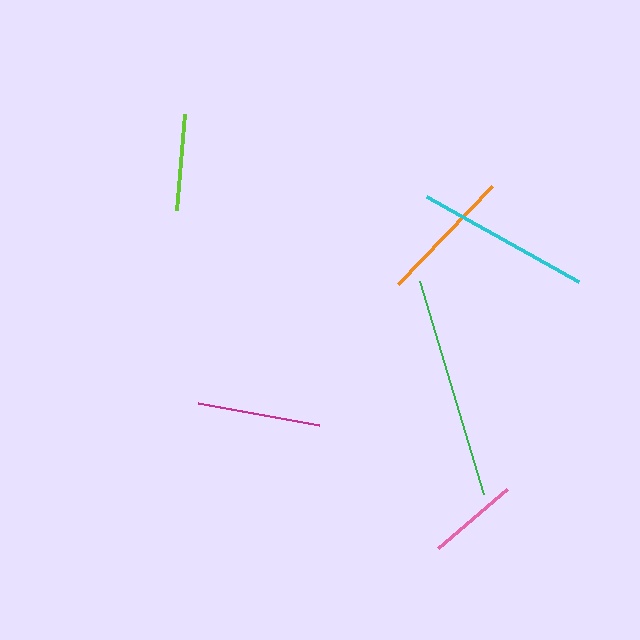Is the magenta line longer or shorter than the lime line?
The magenta line is longer than the lime line.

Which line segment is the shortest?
The pink line is the shortest at approximately 91 pixels.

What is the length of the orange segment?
The orange segment is approximately 137 pixels long.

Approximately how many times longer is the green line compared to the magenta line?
The green line is approximately 1.8 times the length of the magenta line.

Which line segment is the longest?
The green line is the longest at approximately 222 pixels.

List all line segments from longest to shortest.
From longest to shortest: green, cyan, orange, magenta, lime, pink.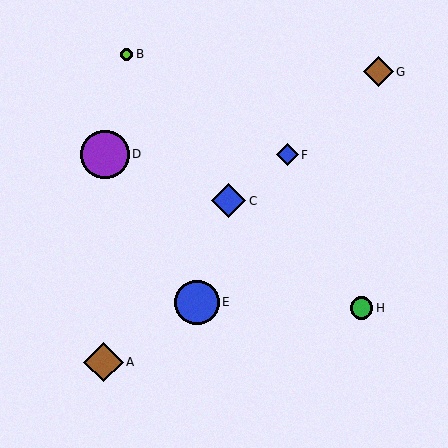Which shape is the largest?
The purple circle (labeled D) is the largest.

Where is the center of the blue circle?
The center of the blue circle is at (197, 302).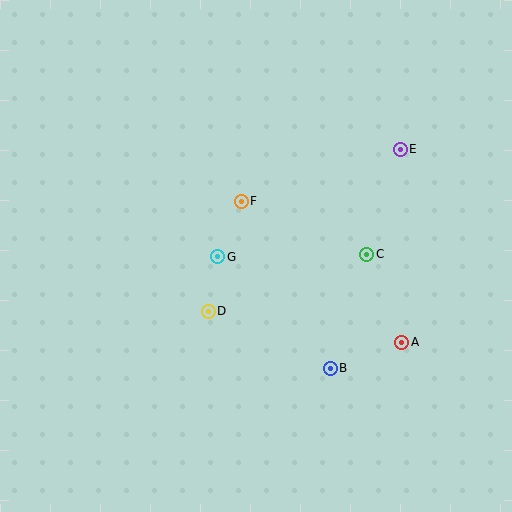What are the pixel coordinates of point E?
Point E is at (400, 149).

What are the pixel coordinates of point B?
Point B is at (330, 368).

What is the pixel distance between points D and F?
The distance between D and F is 115 pixels.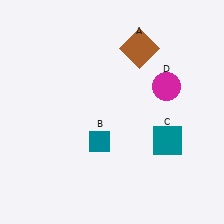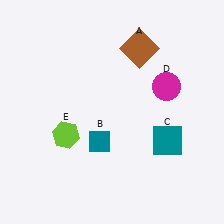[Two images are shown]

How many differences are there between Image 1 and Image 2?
There is 1 difference between the two images.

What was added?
A lime hexagon (E) was added in Image 2.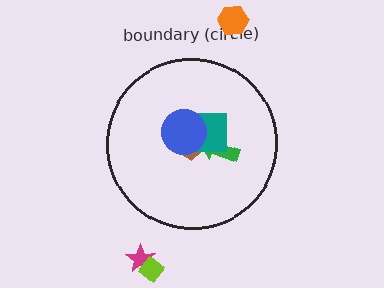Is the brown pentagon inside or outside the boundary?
Inside.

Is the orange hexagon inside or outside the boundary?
Outside.